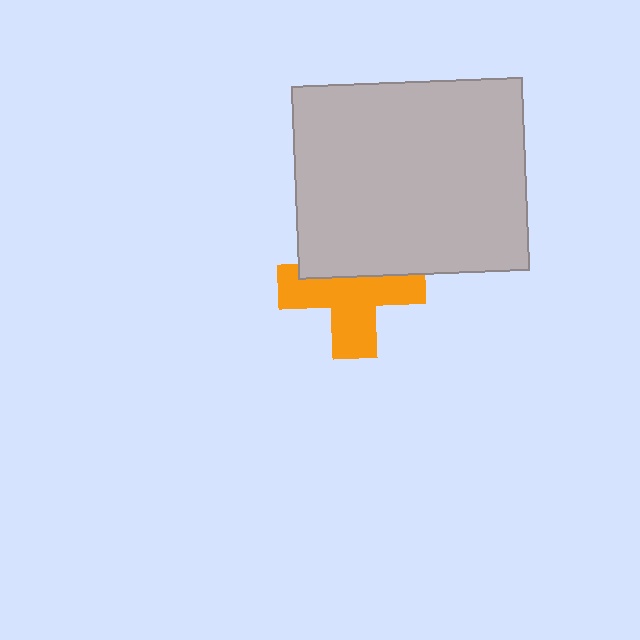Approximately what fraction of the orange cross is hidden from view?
Roughly 39% of the orange cross is hidden behind the light gray rectangle.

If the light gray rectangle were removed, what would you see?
You would see the complete orange cross.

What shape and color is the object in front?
The object in front is a light gray rectangle.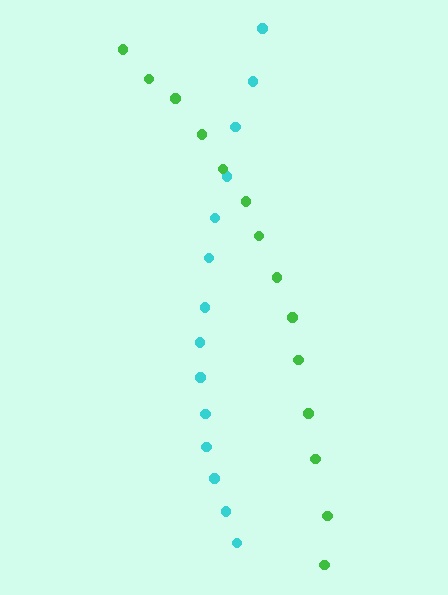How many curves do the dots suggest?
There are 2 distinct paths.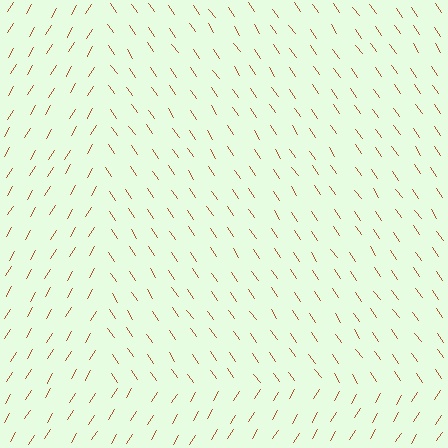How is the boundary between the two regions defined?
The boundary is defined purely by a change in line orientation (approximately 66 degrees difference). All lines are the same color and thickness.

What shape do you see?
I see a rectangle.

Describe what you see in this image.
The image is filled with small brown line segments. A rectangle region in the image has lines oriented differently from the surrounding lines, creating a visible texture boundary.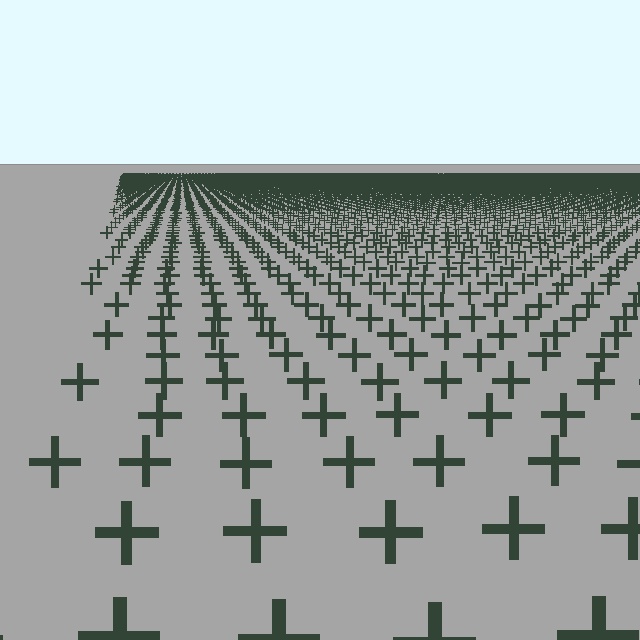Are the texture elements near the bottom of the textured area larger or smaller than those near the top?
Larger. Near the bottom, elements are closer to the viewer and appear at a bigger on-screen size.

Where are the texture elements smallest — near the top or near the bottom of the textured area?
Near the top.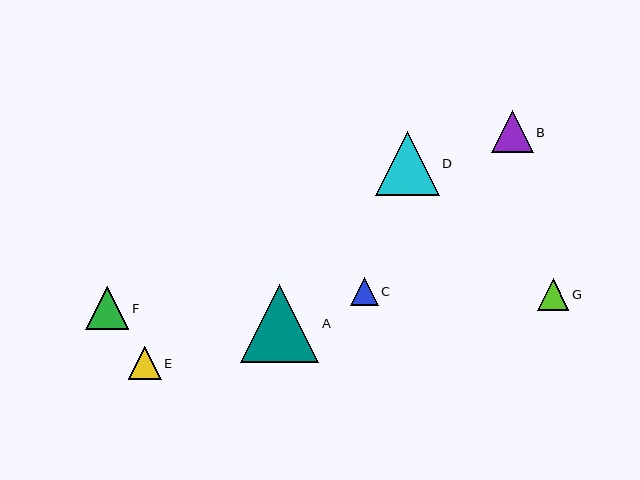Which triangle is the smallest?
Triangle C is the smallest with a size of approximately 28 pixels.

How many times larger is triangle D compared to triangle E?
Triangle D is approximately 1.9 times the size of triangle E.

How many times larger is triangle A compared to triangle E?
Triangle A is approximately 2.4 times the size of triangle E.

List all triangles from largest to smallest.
From largest to smallest: A, D, F, B, E, G, C.